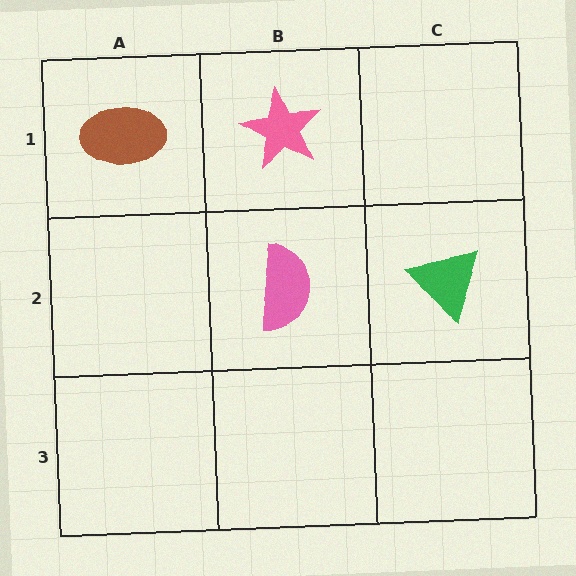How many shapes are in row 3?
0 shapes.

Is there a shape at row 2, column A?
No, that cell is empty.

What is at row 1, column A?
A brown ellipse.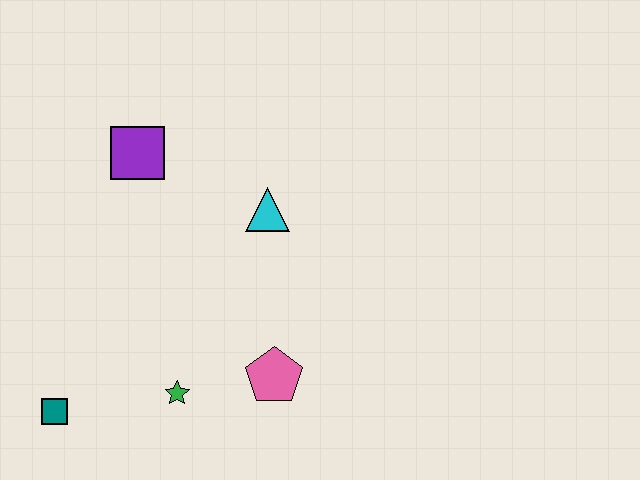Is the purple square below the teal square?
No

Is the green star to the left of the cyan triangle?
Yes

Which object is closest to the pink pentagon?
The green star is closest to the pink pentagon.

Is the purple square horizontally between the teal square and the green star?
Yes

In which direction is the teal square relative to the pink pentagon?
The teal square is to the left of the pink pentagon.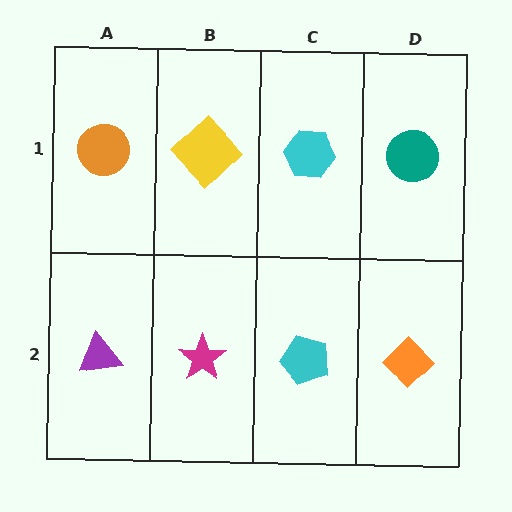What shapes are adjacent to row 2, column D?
A teal circle (row 1, column D), a cyan pentagon (row 2, column C).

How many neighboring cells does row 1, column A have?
2.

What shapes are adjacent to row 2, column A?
An orange circle (row 1, column A), a magenta star (row 2, column B).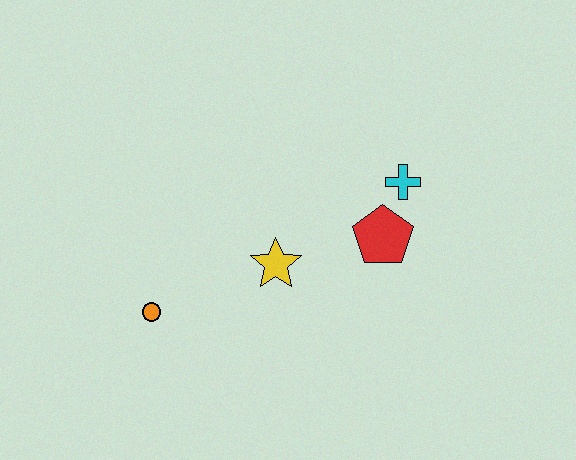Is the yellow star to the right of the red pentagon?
No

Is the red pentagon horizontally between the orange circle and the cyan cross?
Yes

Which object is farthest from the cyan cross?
The orange circle is farthest from the cyan cross.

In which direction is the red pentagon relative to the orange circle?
The red pentagon is to the right of the orange circle.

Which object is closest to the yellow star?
The red pentagon is closest to the yellow star.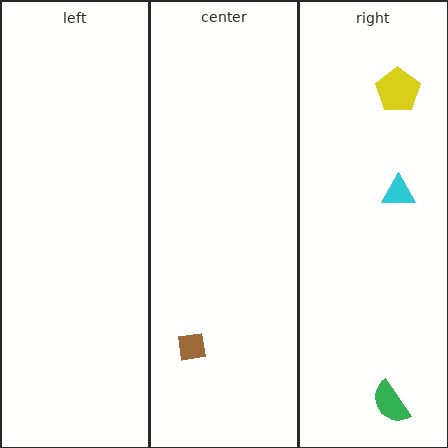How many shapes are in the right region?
3.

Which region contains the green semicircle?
The right region.